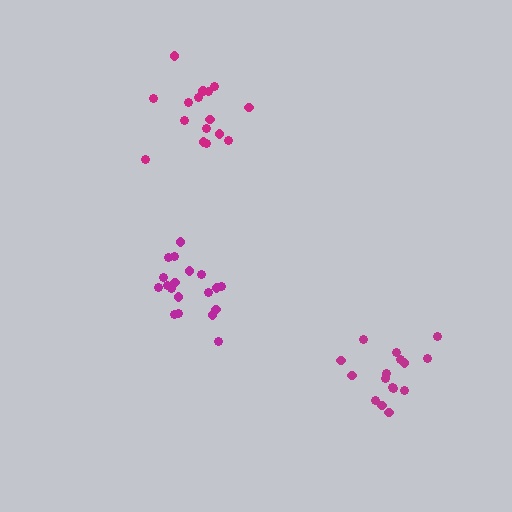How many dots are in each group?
Group 1: 19 dots, Group 2: 16 dots, Group 3: 16 dots (51 total).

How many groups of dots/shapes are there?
There are 3 groups.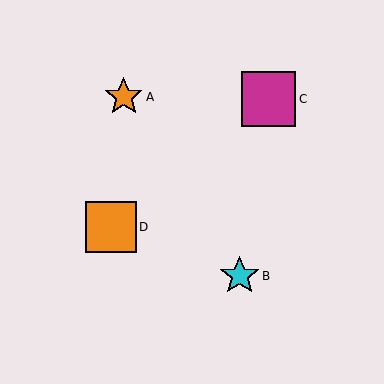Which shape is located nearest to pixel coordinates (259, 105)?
The magenta square (labeled C) at (268, 99) is nearest to that location.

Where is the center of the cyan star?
The center of the cyan star is at (240, 276).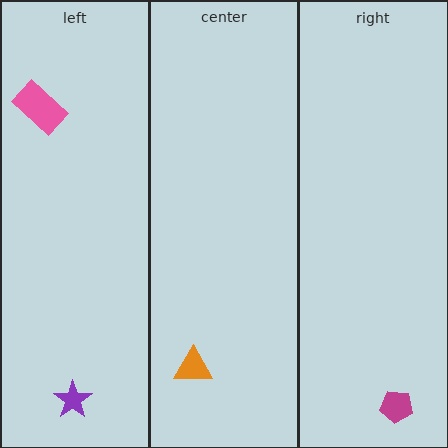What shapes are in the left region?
The purple star, the pink rectangle.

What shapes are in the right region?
The magenta pentagon.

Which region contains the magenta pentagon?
The right region.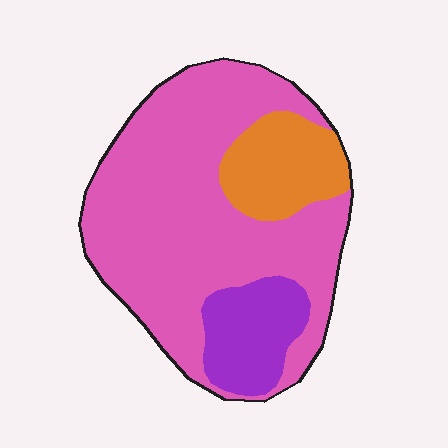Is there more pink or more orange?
Pink.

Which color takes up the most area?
Pink, at roughly 70%.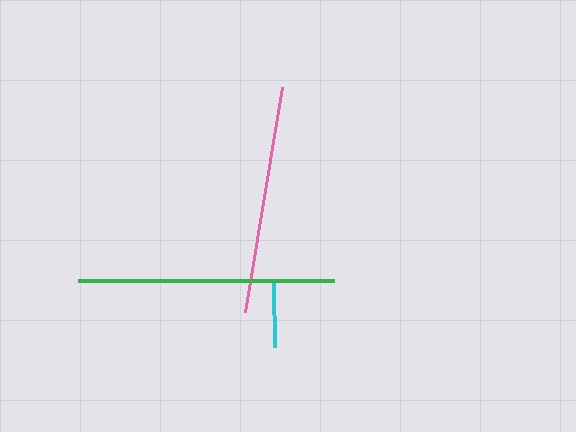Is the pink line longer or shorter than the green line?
The green line is longer than the pink line.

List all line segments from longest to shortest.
From longest to shortest: green, pink, cyan.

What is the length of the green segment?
The green segment is approximately 257 pixels long.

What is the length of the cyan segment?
The cyan segment is approximately 64 pixels long.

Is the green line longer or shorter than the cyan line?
The green line is longer than the cyan line.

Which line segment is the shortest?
The cyan line is the shortest at approximately 64 pixels.